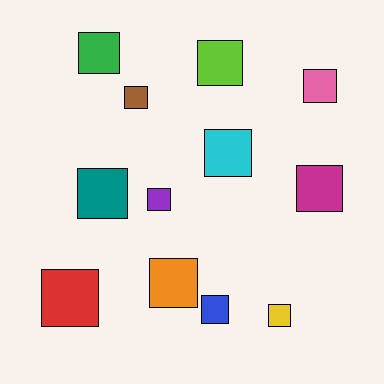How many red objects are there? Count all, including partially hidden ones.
There is 1 red object.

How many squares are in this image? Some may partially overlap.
There are 12 squares.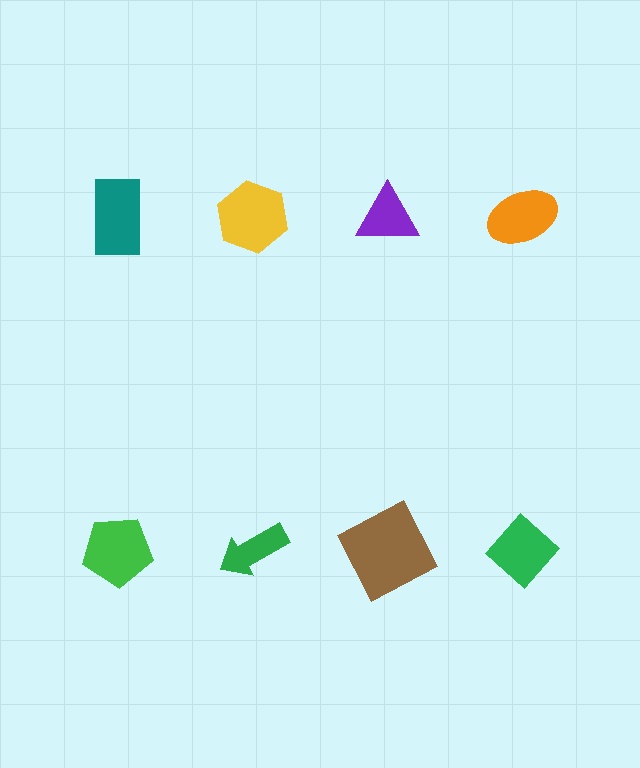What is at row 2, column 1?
A green pentagon.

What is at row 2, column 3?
A brown square.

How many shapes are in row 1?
4 shapes.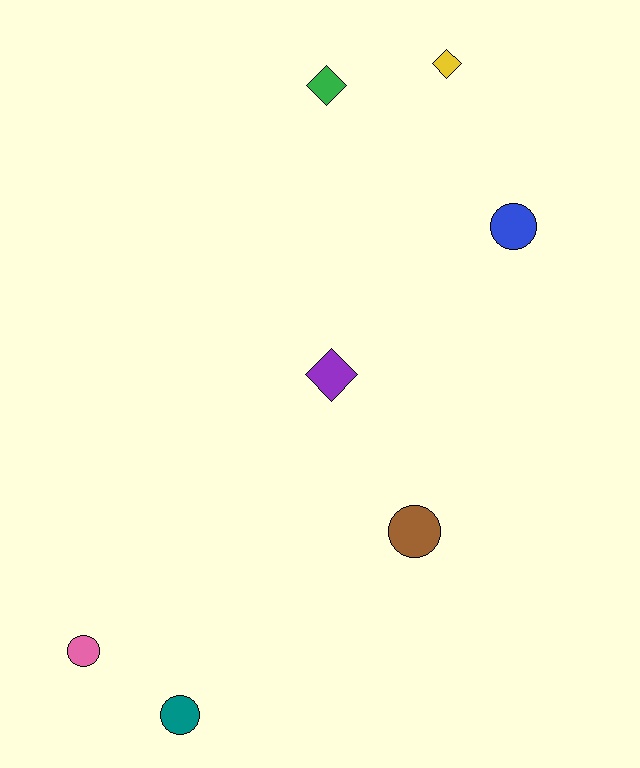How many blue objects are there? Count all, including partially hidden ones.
There is 1 blue object.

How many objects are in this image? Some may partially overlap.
There are 7 objects.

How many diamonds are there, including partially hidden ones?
There are 3 diamonds.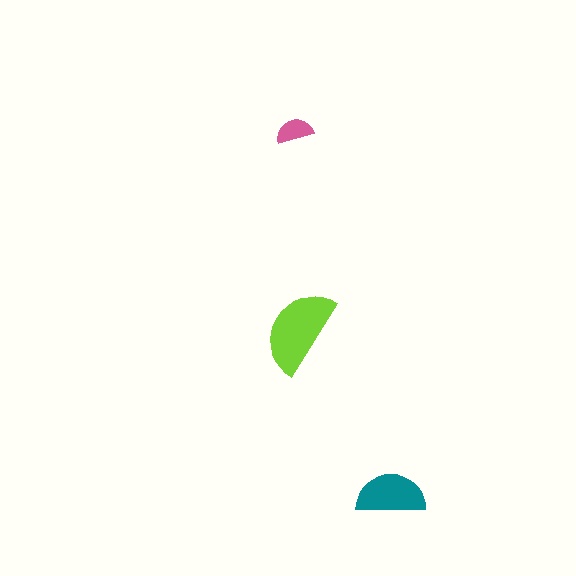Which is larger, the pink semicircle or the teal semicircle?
The teal one.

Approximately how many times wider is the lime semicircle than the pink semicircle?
About 2.5 times wider.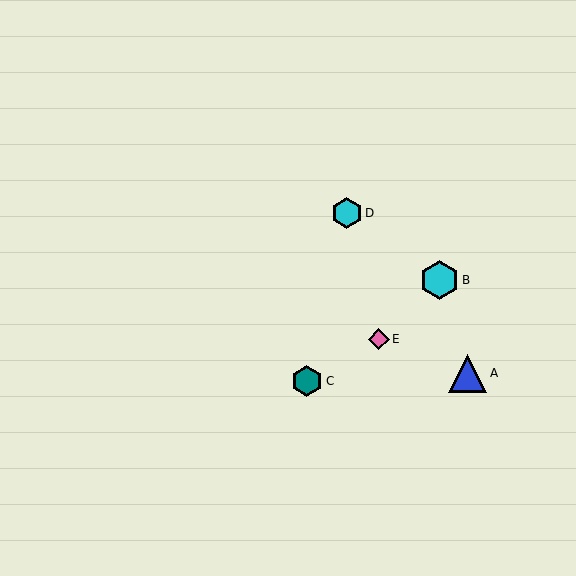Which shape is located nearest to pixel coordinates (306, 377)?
The teal hexagon (labeled C) at (307, 381) is nearest to that location.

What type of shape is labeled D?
Shape D is a cyan hexagon.